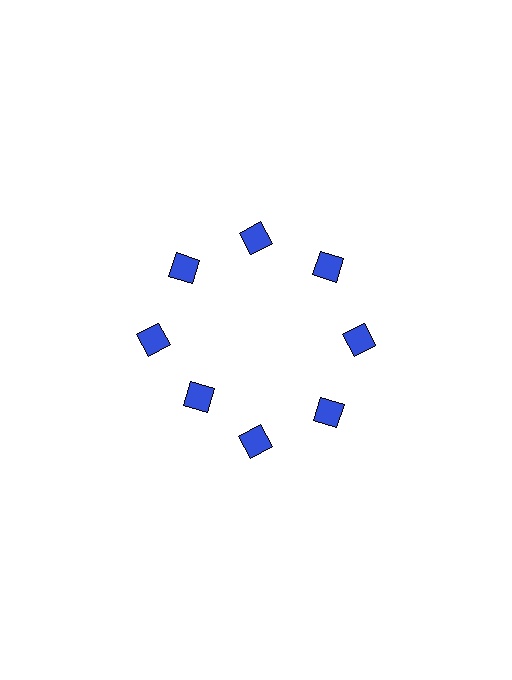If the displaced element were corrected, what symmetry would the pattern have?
It would have 8-fold rotational symmetry — the pattern would map onto itself every 45 degrees.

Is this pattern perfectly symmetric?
No. The 8 blue squares are arranged in a ring, but one element near the 8 o'clock position is pulled inward toward the center, breaking the 8-fold rotational symmetry.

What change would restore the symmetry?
The symmetry would be restored by moving it outward, back onto the ring so that all 8 squares sit at equal angles and equal distance from the center.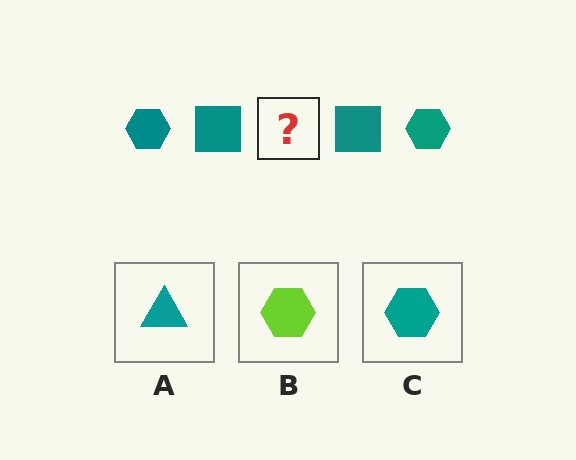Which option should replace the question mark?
Option C.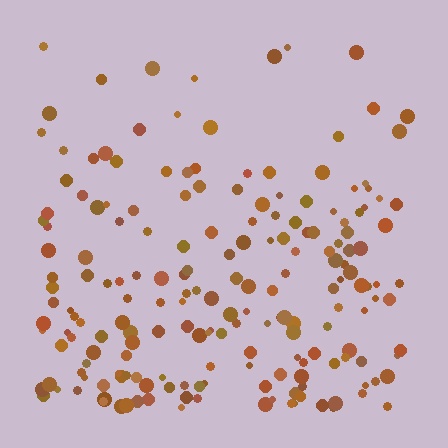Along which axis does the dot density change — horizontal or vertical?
Vertical.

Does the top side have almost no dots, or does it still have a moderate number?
Still a moderate number, just noticeably fewer than the bottom.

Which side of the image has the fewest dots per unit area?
The top.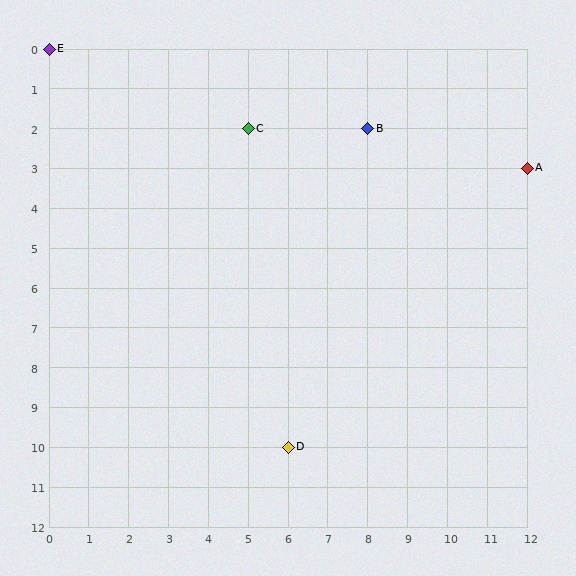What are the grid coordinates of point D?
Point D is at grid coordinates (6, 10).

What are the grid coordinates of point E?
Point E is at grid coordinates (0, 0).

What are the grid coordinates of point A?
Point A is at grid coordinates (12, 3).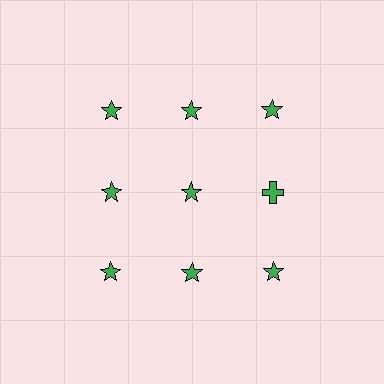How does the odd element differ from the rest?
It has a different shape: cross instead of star.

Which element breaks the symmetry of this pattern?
The green cross in the second row, center column breaks the symmetry. All other shapes are green stars.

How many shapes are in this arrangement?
There are 9 shapes arranged in a grid pattern.